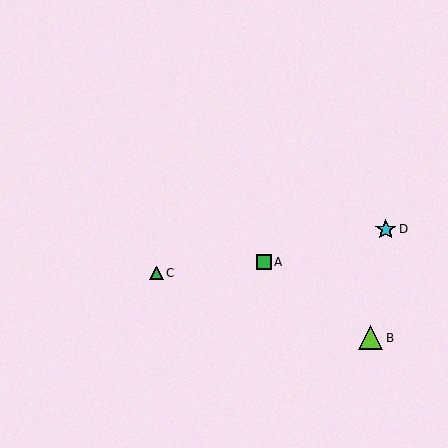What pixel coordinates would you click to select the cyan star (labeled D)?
Click at (386, 230) to select the cyan star D.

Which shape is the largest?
The lime triangle (labeled B) is the largest.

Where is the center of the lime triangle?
The center of the lime triangle is at (371, 338).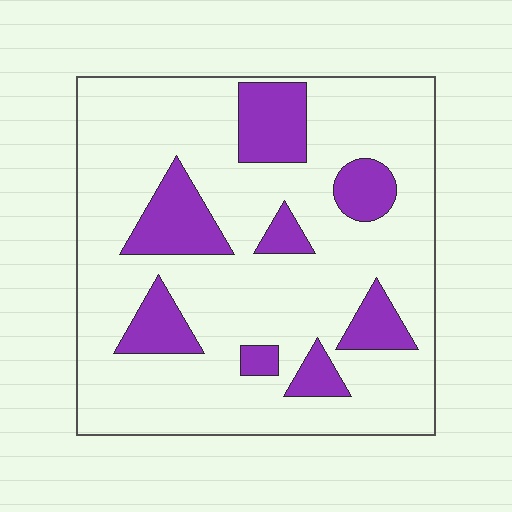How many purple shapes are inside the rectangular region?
8.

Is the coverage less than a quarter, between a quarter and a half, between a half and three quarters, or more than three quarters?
Less than a quarter.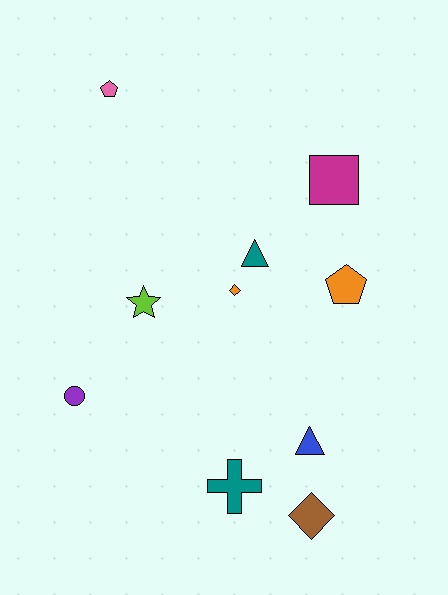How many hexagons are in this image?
There are no hexagons.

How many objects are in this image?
There are 10 objects.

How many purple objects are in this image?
There is 1 purple object.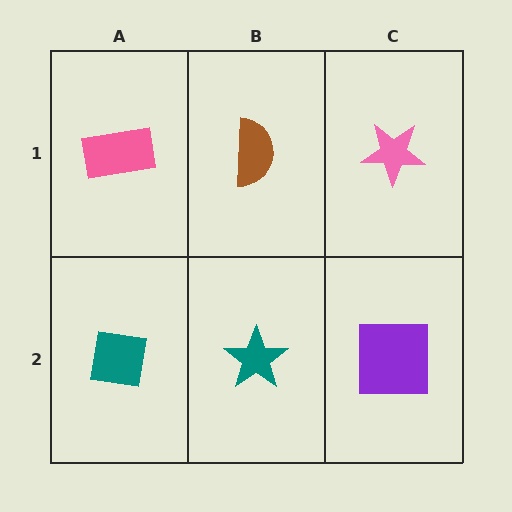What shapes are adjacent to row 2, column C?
A pink star (row 1, column C), a teal star (row 2, column B).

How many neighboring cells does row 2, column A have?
2.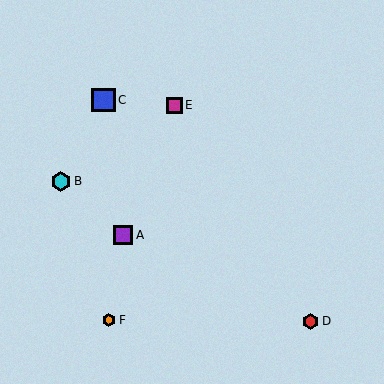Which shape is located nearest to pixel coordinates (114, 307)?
The orange hexagon (labeled F) at (109, 320) is nearest to that location.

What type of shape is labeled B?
Shape B is a cyan hexagon.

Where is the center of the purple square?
The center of the purple square is at (123, 235).